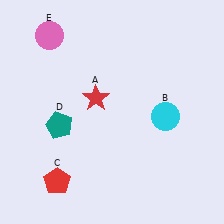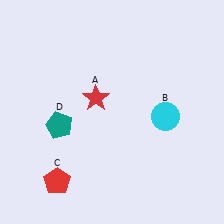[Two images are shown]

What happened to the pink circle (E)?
The pink circle (E) was removed in Image 2. It was in the top-left area of Image 1.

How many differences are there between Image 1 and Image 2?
There is 1 difference between the two images.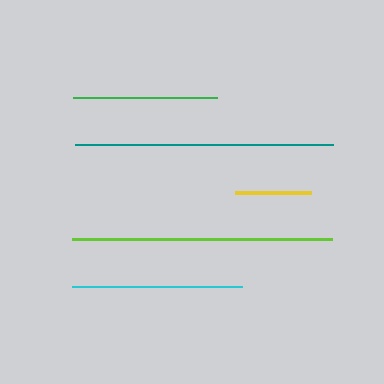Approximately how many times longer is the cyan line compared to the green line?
The cyan line is approximately 1.2 times the length of the green line.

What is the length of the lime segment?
The lime segment is approximately 261 pixels long.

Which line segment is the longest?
The lime line is the longest at approximately 261 pixels.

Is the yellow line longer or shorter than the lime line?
The lime line is longer than the yellow line.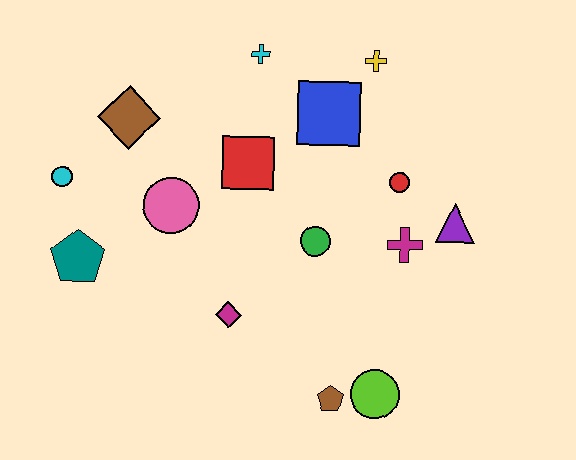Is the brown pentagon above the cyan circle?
No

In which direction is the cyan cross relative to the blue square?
The cyan cross is to the left of the blue square.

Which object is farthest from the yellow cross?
The teal pentagon is farthest from the yellow cross.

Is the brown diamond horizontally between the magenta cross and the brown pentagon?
No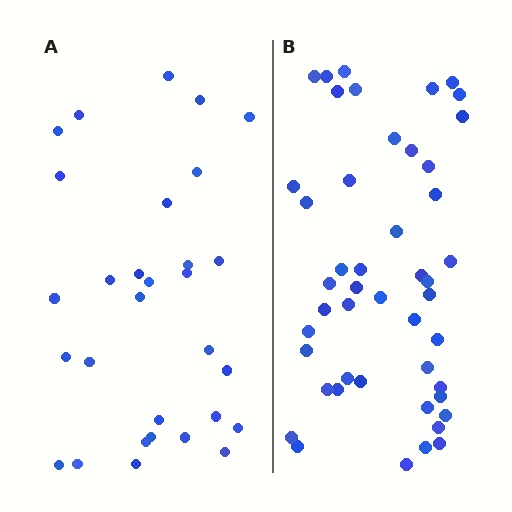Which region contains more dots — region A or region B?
Region B (the right region) has more dots.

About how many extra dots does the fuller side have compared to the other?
Region B has approximately 15 more dots than region A.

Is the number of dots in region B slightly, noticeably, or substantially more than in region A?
Region B has substantially more. The ratio is roughly 1.6 to 1.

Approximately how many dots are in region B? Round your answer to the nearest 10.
About 50 dots. (The exact count is 47, which rounds to 50.)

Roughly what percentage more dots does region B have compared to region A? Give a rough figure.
About 55% more.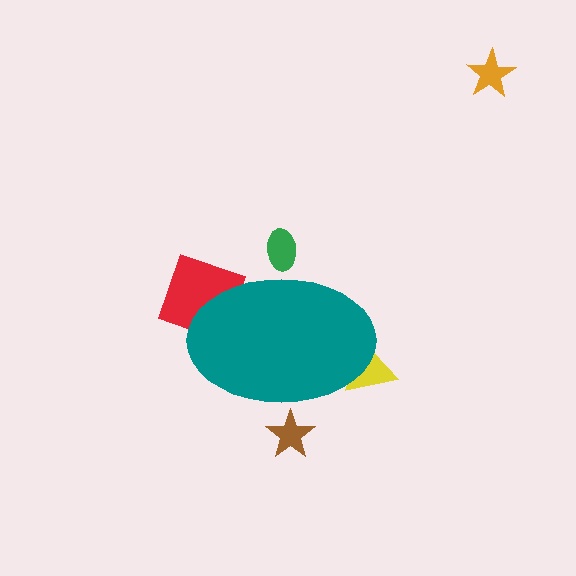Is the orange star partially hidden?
No, the orange star is fully visible.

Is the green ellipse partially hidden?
Yes, the green ellipse is partially hidden behind the teal ellipse.